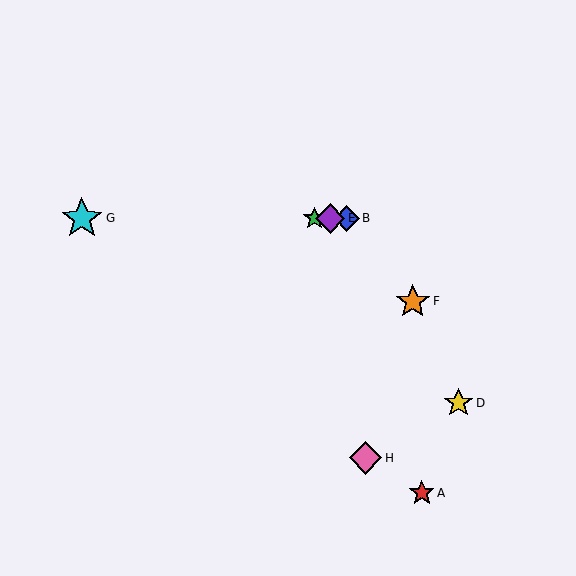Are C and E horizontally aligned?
Yes, both are at y≈218.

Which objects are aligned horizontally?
Objects B, C, E, G are aligned horizontally.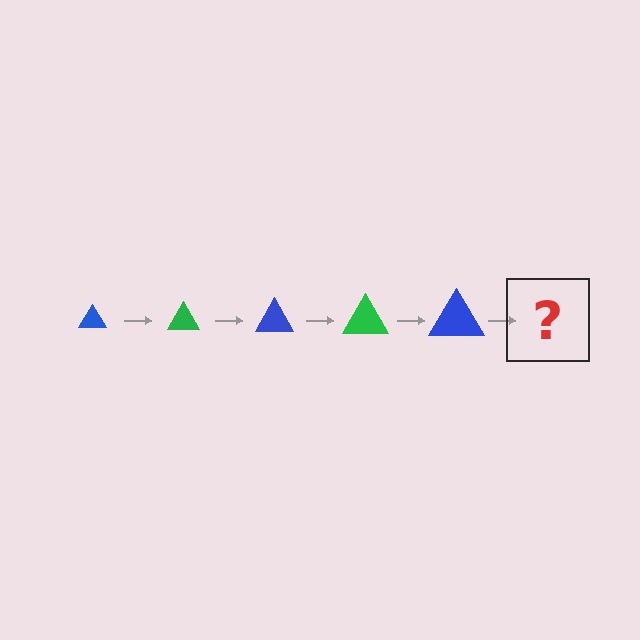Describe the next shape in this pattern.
It should be a green triangle, larger than the previous one.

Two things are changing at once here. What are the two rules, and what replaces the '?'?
The two rules are that the triangle grows larger each step and the color cycles through blue and green. The '?' should be a green triangle, larger than the previous one.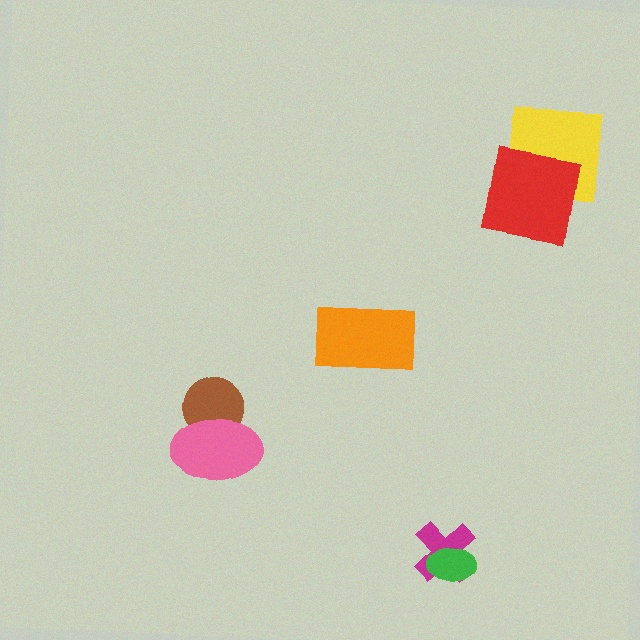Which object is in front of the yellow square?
The red square is in front of the yellow square.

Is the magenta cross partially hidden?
Yes, it is partially covered by another shape.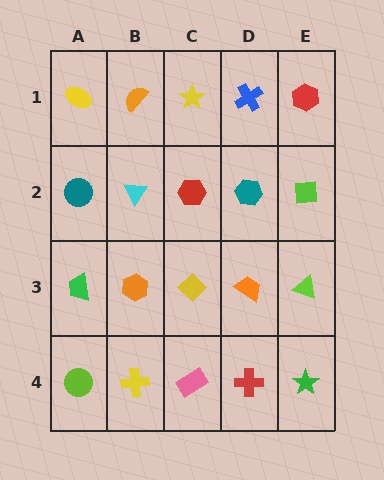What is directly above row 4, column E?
A lime triangle.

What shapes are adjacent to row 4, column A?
A green trapezoid (row 3, column A), a yellow cross (row 4, column B).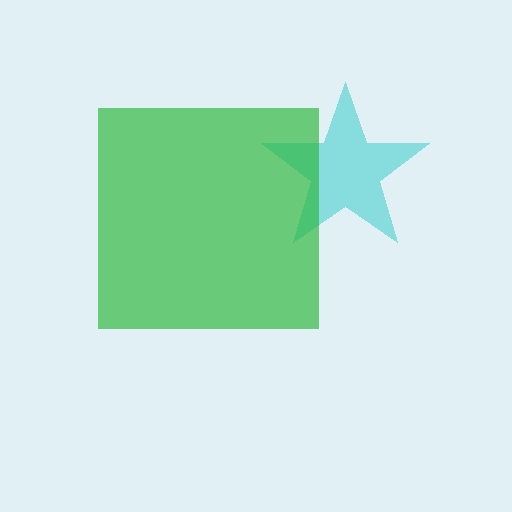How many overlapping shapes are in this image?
There are 2 overlapping shapes in the image.